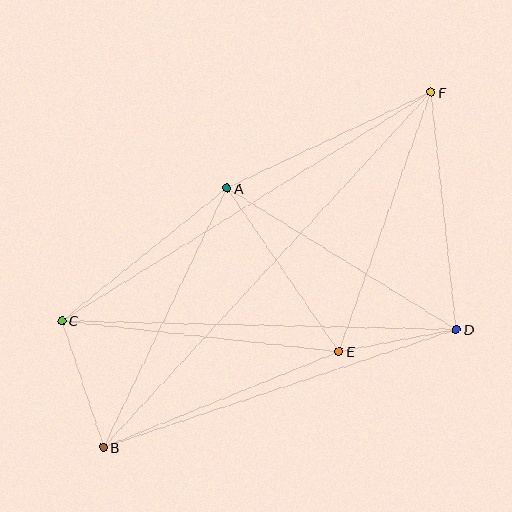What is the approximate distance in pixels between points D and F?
The distance between D and F is approximately 238 pixels.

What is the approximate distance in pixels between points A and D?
The distance between A and D is approximately 269 pixels.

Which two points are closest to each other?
Points D and E are closest to each other.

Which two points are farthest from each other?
Points B and F are farthest from each other.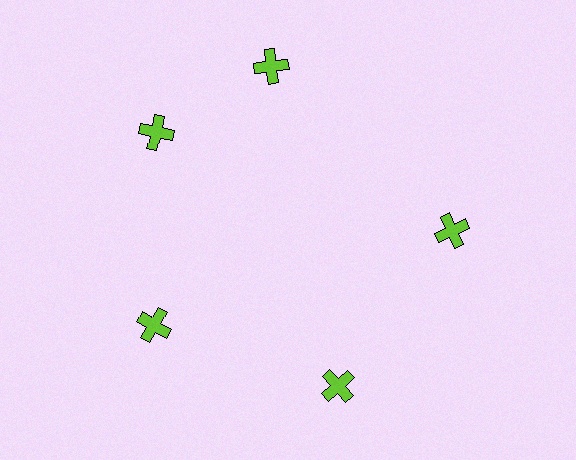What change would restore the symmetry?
The symmetry would be restored by rotating it back into even spacing with its neighbors so that all 5 crosses sit at equal angles and equal distance from the center.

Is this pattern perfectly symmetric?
No. The 5 lime crosses are arranged in a ring, but one element near the 1 o'clock position is rotated out of alignment along the ring, breaking the 5-fold rotational symmetry.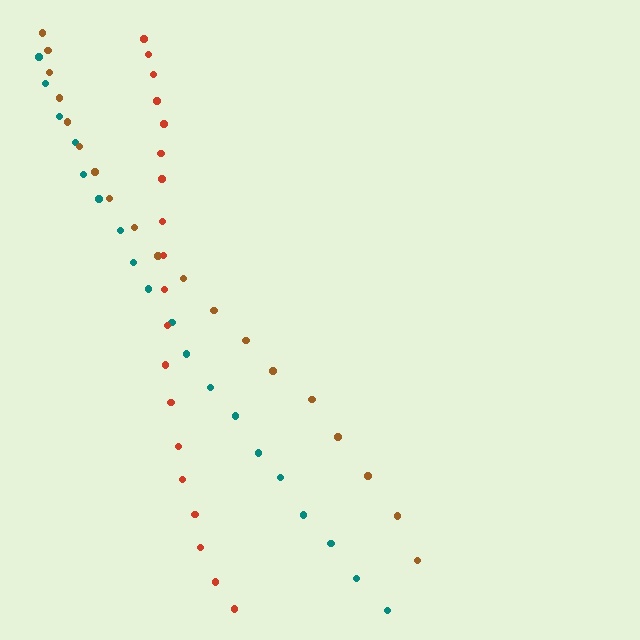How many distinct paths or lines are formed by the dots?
There are 3 distinct paths.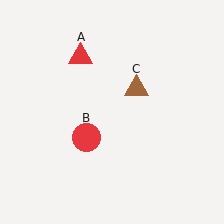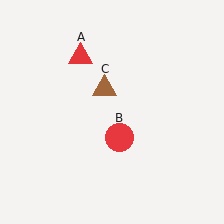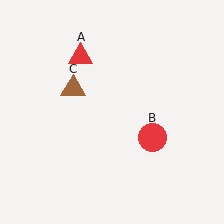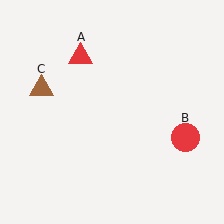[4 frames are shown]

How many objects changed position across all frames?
2 objects changed position: red circle (object B), brown triangle (object C).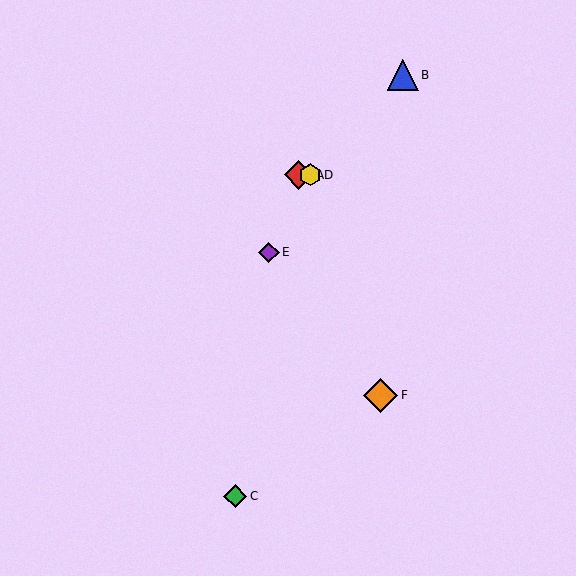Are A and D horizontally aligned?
Yes, both are at y≈175.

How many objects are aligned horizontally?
2 objects (A, D) are aligned horizontally.